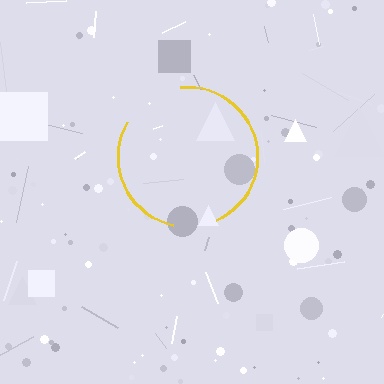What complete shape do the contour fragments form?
The contour fragments form a circle.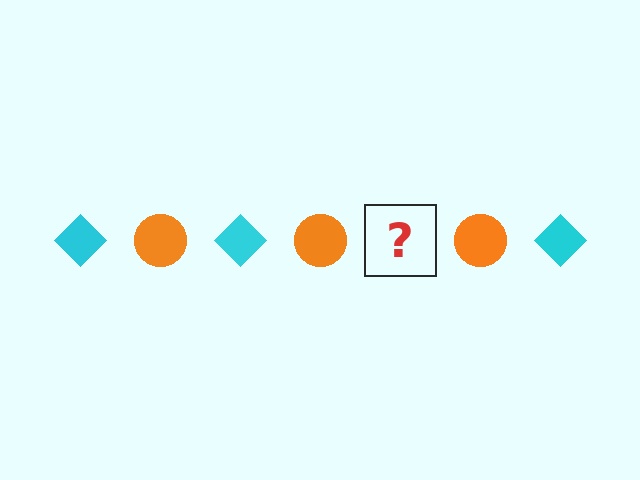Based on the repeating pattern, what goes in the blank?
The blank should be a cyan diamond.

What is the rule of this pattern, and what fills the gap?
The rule is that the pattern alternates between cyan diamond and orange circle. The gap should be filled with a cyan diamond.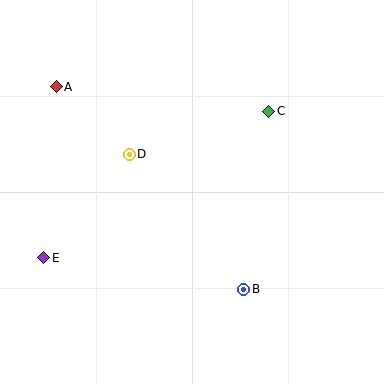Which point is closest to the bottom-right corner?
Point B is closest to the bottom-right corner.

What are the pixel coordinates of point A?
Point A is at (56, 87).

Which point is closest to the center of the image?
Point D at (129, 154) is closest to the center.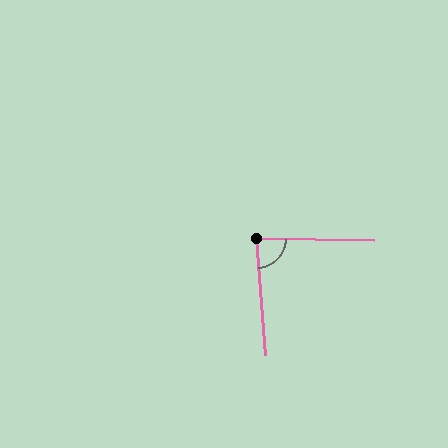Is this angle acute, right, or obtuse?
It is acute.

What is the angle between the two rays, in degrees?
Approximately 84 degrees.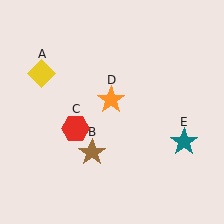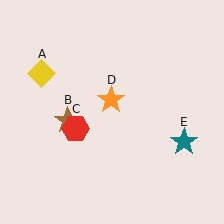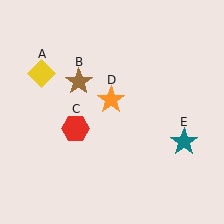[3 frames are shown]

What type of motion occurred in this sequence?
The brown star (object B) rotated clockwise around the center of the scene.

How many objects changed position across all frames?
1 object changed position: brown star (object B).